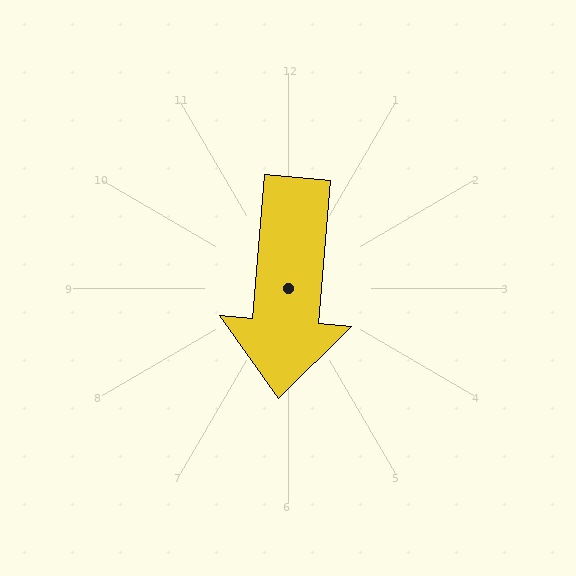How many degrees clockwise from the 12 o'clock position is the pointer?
Approximately 185 degrees.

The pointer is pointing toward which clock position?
Roughly 6 o'clock.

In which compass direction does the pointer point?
South.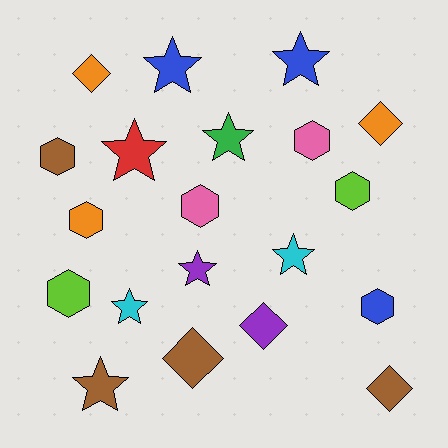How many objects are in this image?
There are 20 objects.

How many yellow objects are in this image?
There are no yellow objects.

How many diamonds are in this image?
There are 5 diamonds.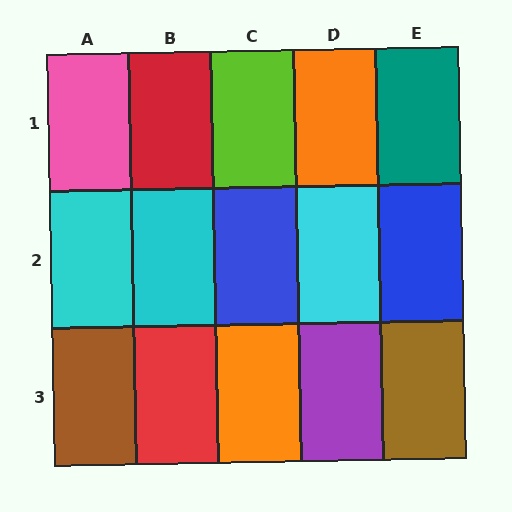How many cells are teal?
1 cell is teal.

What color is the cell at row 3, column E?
Brown.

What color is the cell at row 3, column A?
Brown.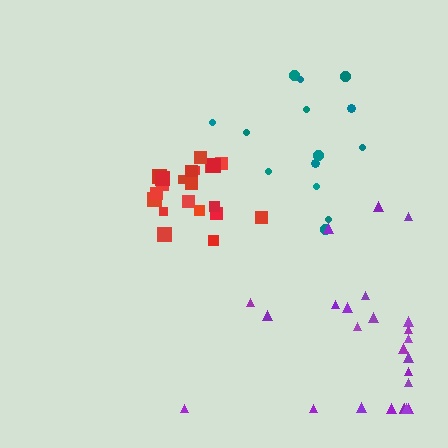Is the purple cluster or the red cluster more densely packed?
Red.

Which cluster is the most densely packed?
Red.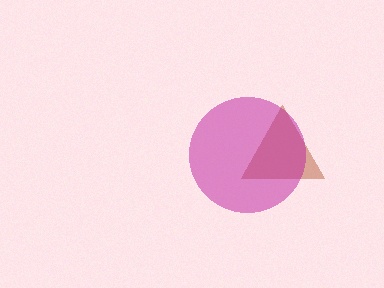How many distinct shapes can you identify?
There are 2 distinct shapes: a brown triangle, a magenta circle.